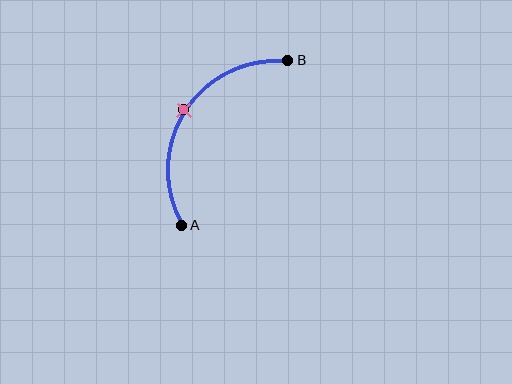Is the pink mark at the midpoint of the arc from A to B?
Yes. The pink mark lies on the arc at equal arc-length from both A and B — it is the arc midpoint.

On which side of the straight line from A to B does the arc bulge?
The arc bulges to the left of the straight line connecting A and B.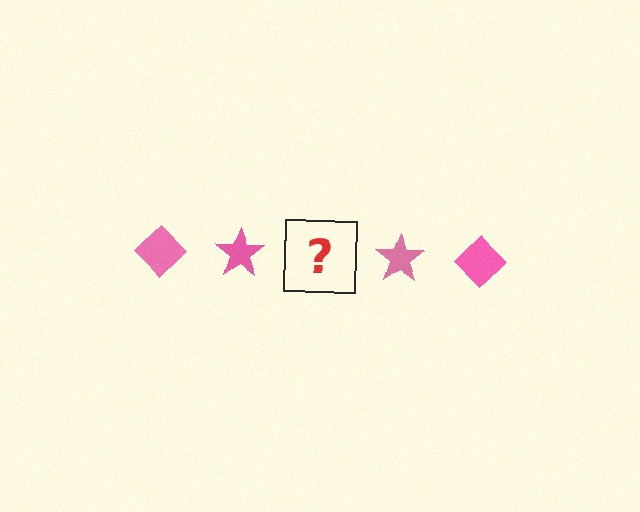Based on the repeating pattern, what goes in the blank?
The blank should be a pink diamond.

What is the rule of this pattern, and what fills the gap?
The rule is that the pattern cycles through diamond, star shapes in pink. The gap should be filled with a pink diamond.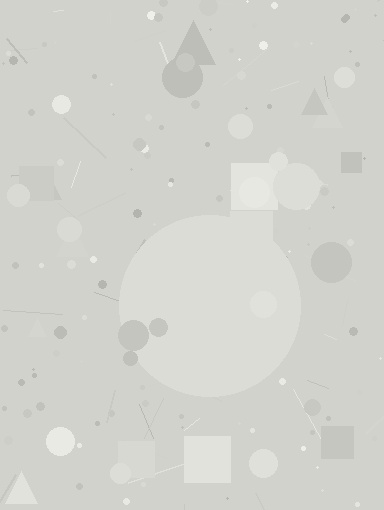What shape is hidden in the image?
A circle is hidden in the image.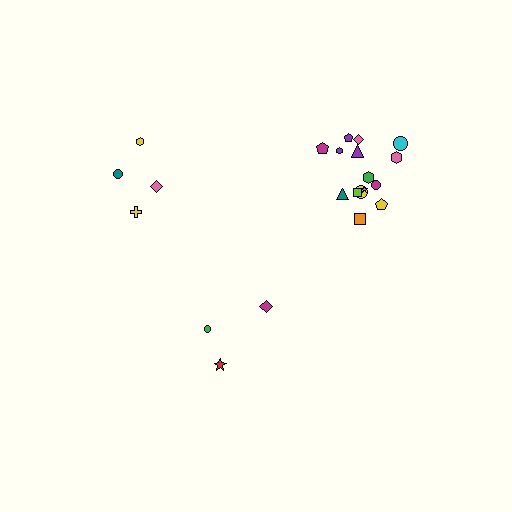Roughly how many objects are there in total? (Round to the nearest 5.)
Roughly 20 objects in total.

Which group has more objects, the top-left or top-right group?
The top-right group.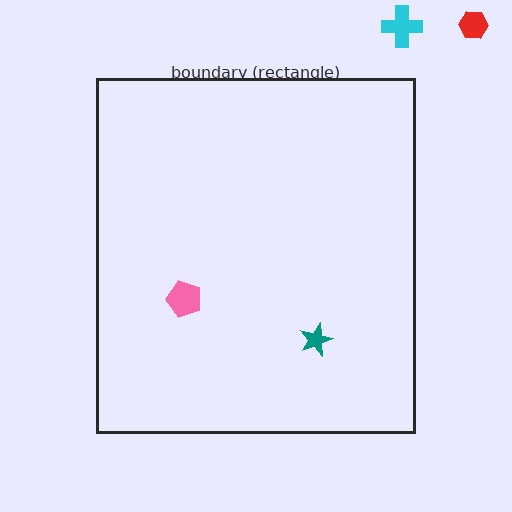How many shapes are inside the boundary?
2 inside, 2 outside.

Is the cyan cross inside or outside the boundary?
Outside.